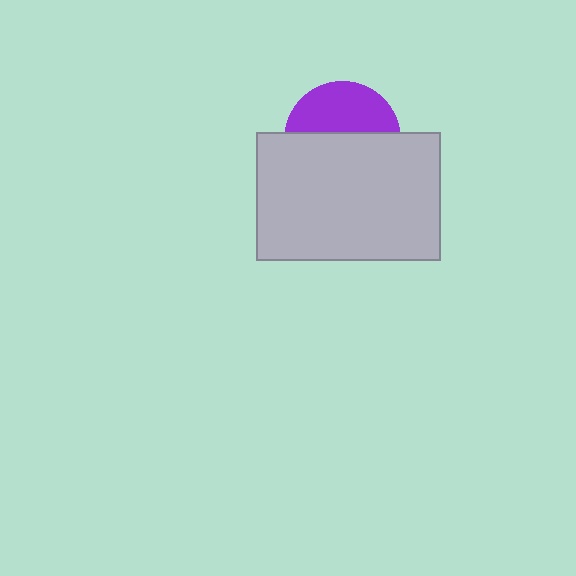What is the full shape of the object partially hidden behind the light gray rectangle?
The partially hidden object is a purple circle.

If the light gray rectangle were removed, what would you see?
You would see the complete purple circle.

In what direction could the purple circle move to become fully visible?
The purple circle could move up. That would shift it out from behind the light gray rectangle entirely.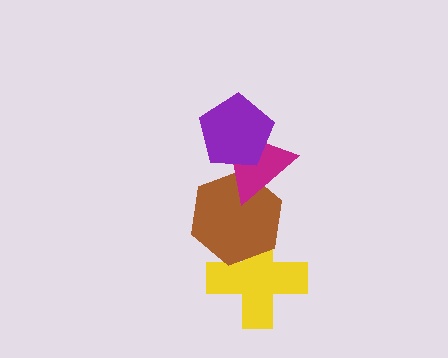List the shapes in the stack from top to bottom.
From top to bottom: the purple pentagon, the magenta triangle, the brown hexagon, the yellow cross.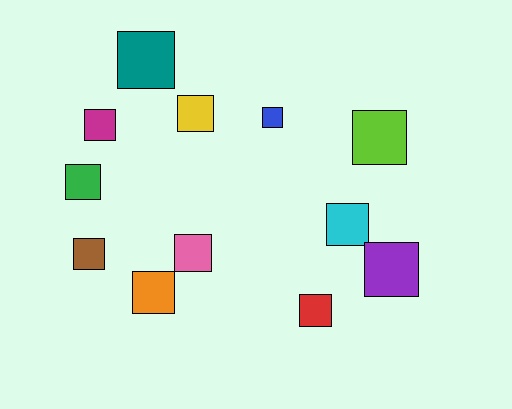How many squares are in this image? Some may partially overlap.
There are 12 squares.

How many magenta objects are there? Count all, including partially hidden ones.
There is 1 magenta object.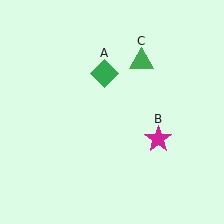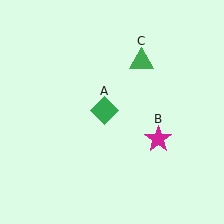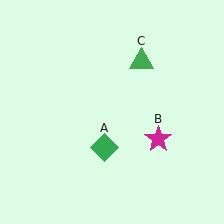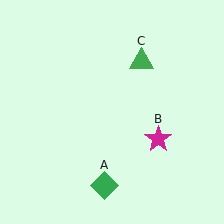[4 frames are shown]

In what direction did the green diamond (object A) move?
The green diamond (object A) moved down.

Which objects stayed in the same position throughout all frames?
Magenta star (object B) and green triangle (object C) remained stationary.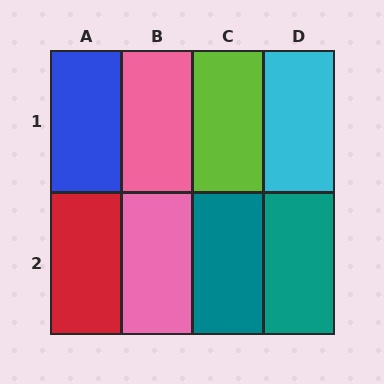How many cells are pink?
2 cells are pink.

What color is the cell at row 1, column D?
Cyan.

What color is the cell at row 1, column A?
Blue.